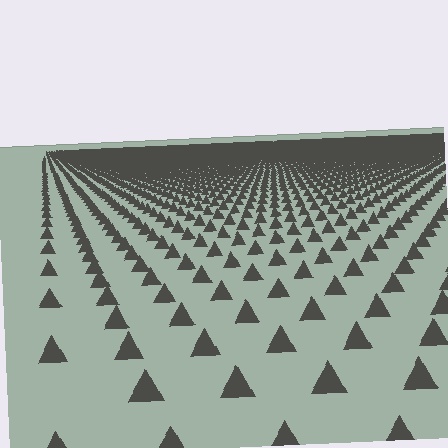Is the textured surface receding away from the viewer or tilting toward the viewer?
The surface is receding away from the viewer. Texture elements get smaller and denser toward the top.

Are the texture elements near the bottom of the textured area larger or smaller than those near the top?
Larger. Near the bottom, elements are closer to the viewer and appear at a bigger on-screen size.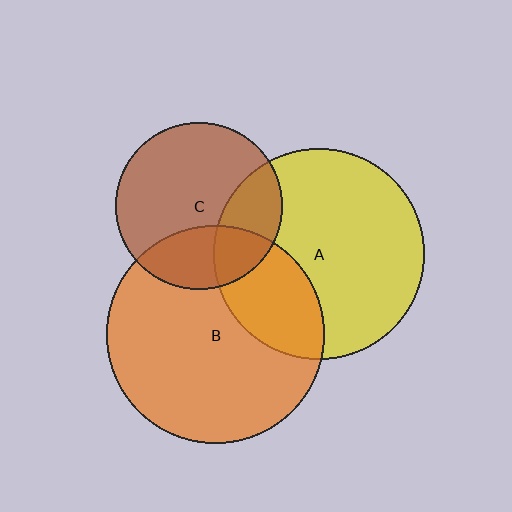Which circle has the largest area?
Circle B (orange).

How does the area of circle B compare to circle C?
Approximately 1.7 times.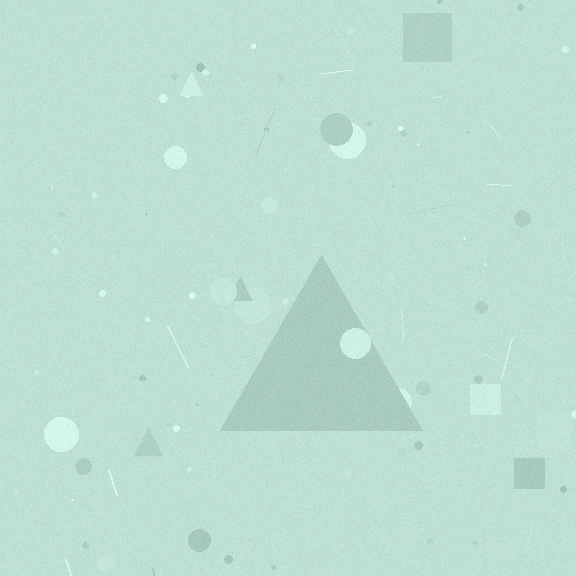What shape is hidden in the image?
A triangle is hidden in the image.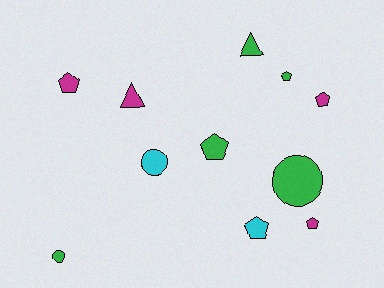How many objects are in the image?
There are 11 objects.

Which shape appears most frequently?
Pentagon, with 6 objects.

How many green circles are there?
There are 2 green circles.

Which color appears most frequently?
Green, with 5 objects.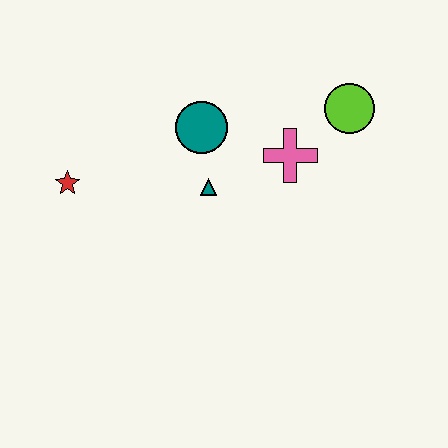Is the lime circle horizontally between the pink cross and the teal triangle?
No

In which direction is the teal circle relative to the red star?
The teal circle is to the right of the red star.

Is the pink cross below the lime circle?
Yes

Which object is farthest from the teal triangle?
The lime circle is farthest from the teal triangle.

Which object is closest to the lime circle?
The pink cross is closest to the lime circle.